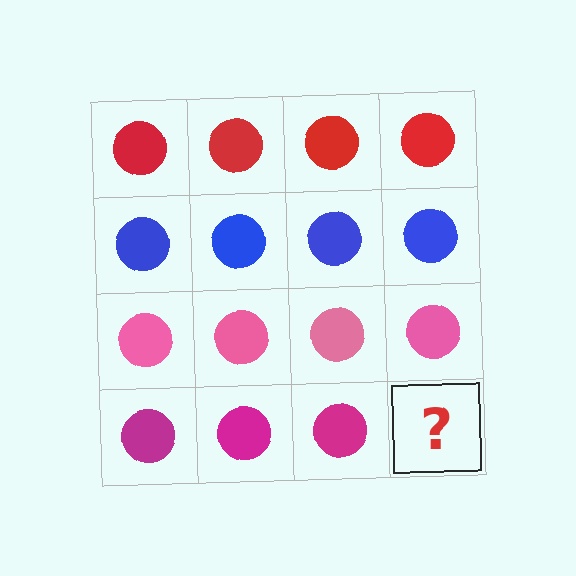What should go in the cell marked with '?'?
The missing cell should contain a magenta circle.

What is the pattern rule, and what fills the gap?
The rule is that each row has a consistent color. The gap should be filled with a magenta circle.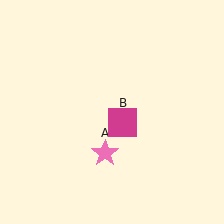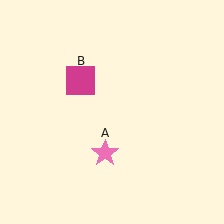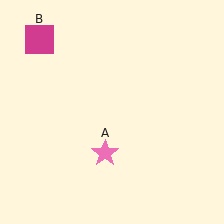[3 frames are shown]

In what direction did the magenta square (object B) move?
The magenta square (object B) moved up and to the left.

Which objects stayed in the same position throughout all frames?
Pink star (object A) remained stationary.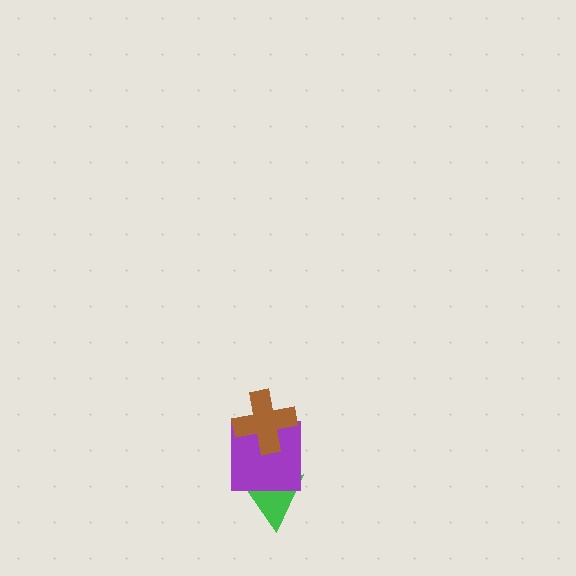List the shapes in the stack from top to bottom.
From top to bottom: the brown cross, the purple square, the green triangle.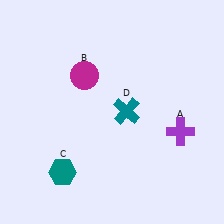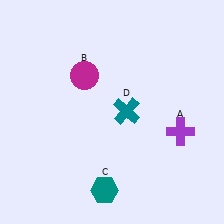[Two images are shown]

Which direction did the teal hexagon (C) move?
The teal hexagon (C) moved right.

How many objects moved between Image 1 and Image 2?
1 object moved between the two images.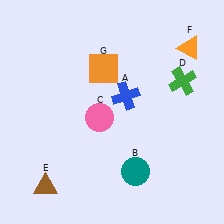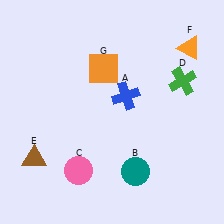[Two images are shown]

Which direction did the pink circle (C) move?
The pink circle (C) moved down.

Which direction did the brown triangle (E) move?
The brown triangle (E) moved up.